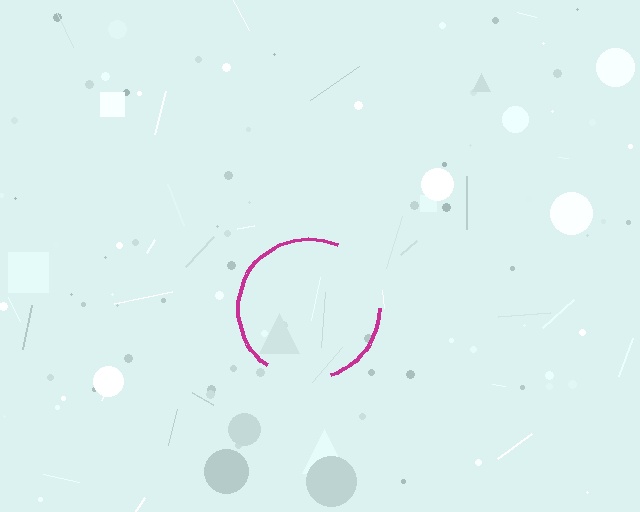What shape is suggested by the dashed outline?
The dashed outline suggests a circle.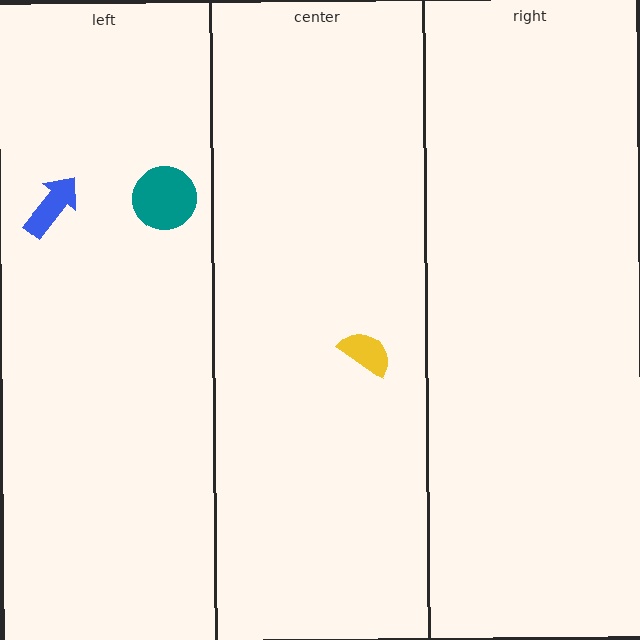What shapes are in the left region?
The blue arrow, the teal circle.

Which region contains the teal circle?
The left region.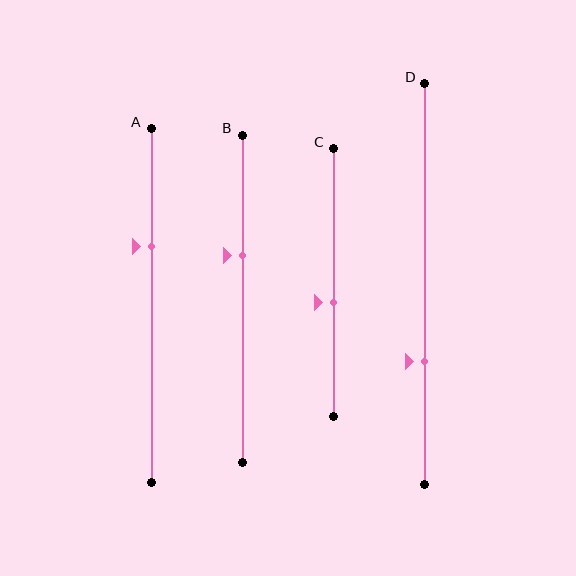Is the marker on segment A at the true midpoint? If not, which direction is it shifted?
No, the marker on segment A is shifted upward by about 17% of the segment length.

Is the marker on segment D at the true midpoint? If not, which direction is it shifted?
No, the marker on segment D is shifted downward by about 19% of the segment length.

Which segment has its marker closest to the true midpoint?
Segment C has its marker closest to the true midpoint.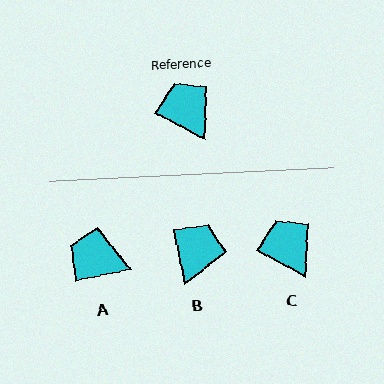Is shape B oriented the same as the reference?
No, it is off by about 50 degrees.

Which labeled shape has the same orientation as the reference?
C.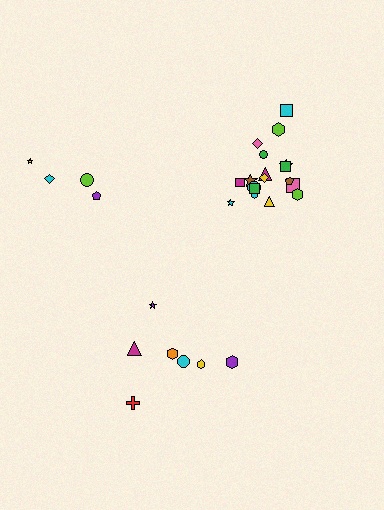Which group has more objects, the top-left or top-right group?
The top-right group.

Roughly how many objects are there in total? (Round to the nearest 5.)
Roughly 30 objects in total.